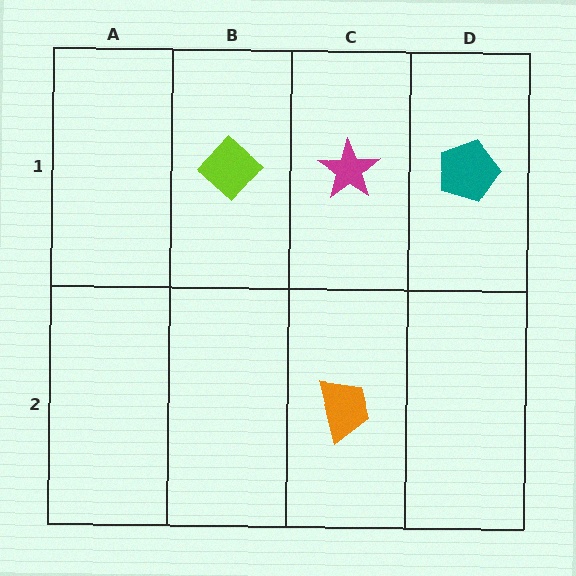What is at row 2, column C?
An orange trapezoid.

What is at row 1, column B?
A lime diamond.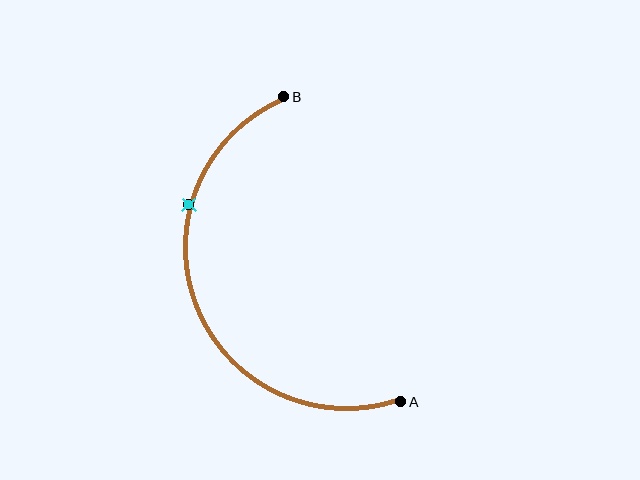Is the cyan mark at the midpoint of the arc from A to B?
No. The cyan mark lies on the arc but is closer to endpoint B. The arc midpoint would be at the point on the curve equidistant along the arc from both A and B.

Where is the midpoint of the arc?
The arc midpoint is the point on the curve farthest from the straight line joining A and B. It sits to the left of that line.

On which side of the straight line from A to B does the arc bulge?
The arc bulges to the left of the straight line connecting A and B.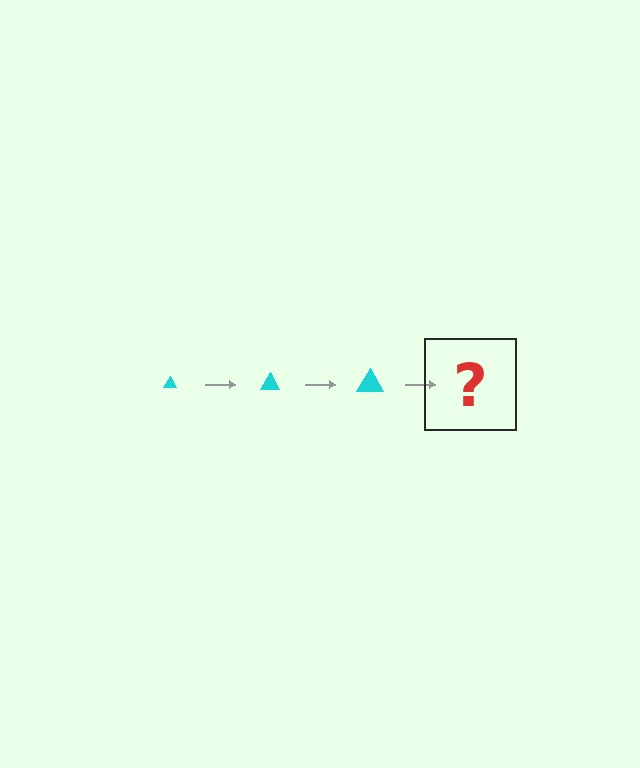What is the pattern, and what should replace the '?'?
The pattern is that the triangle gets progressively larger each step. The '?' should be a cyan triangle, larger than the previous one.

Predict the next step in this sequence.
The next step is a cyan triangle, larger than the previous one.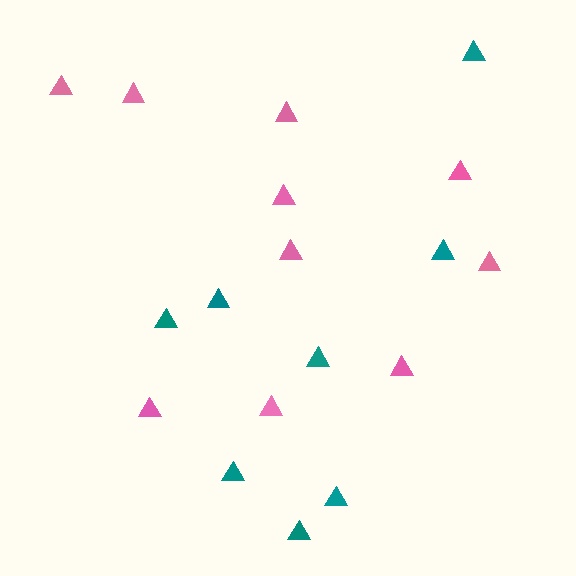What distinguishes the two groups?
There are 2 groups: one group of pink triangles (10) and one group of teal triangles (8).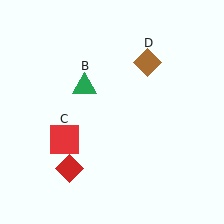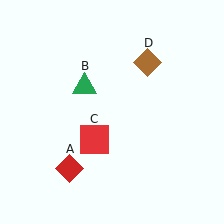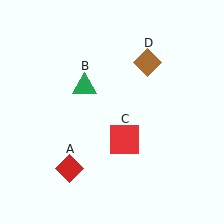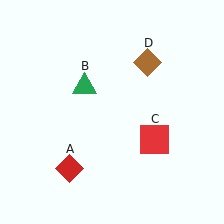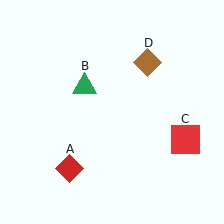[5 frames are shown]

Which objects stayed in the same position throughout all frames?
Red diamond (object A) and green triangle (object B) and brown diamond (object D) remained stationary.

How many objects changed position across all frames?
1 object changed position: red square (object C).